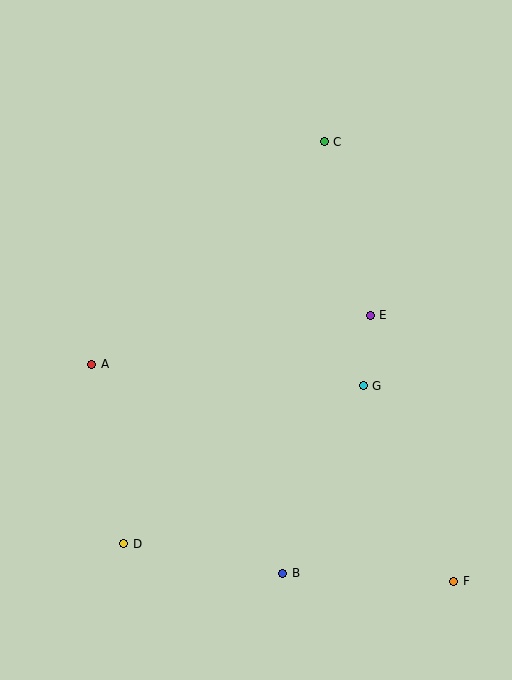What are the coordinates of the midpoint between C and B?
The midpoint between C and B is at (303, 357).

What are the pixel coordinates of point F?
Point F is at (454, 582).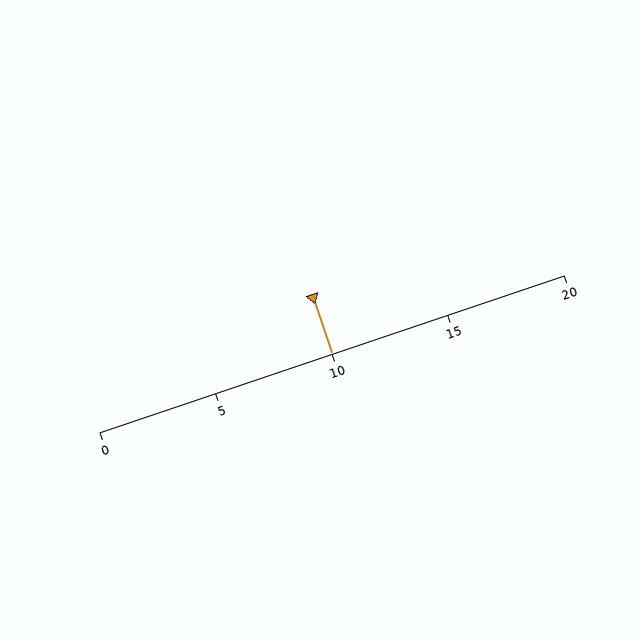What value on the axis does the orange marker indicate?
The marker indicates approximately 10.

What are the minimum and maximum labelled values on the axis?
The axis runs from 0 to 20.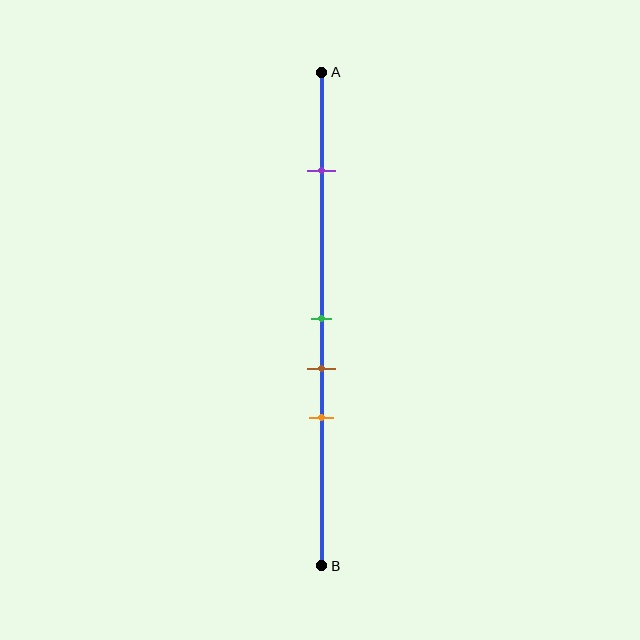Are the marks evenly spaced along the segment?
No, the marks are not evenly spaced.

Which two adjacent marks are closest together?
The green and brown marks are the closest adjacent pair.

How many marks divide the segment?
There are 4 marks dividing the segment.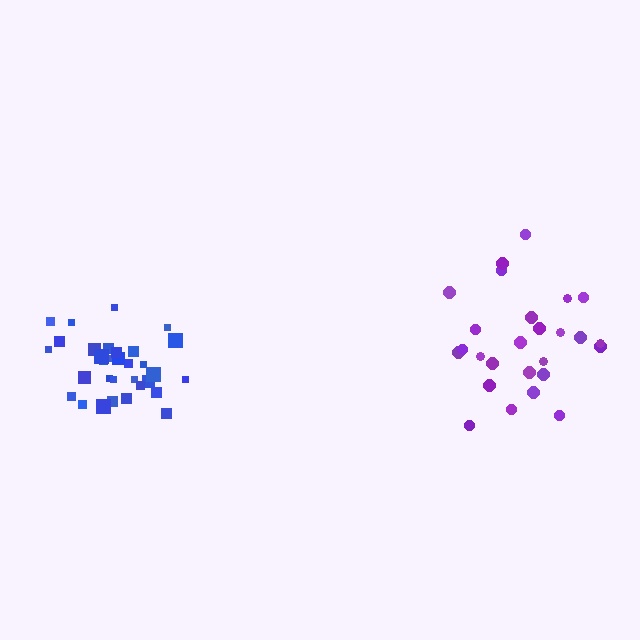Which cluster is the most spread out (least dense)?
Purple.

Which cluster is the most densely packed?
Blue.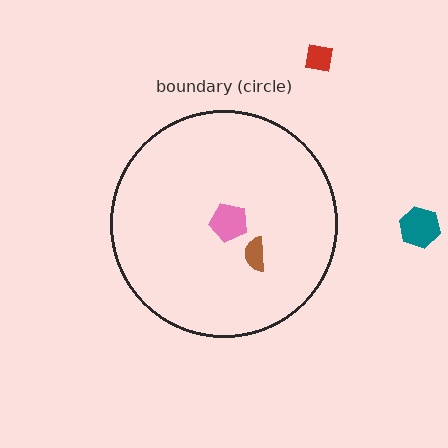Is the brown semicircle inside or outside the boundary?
Inside.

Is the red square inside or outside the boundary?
Outside.